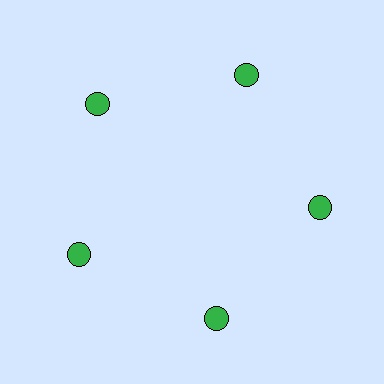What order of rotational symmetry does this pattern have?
This pattern has 5-fold rotational symmetry.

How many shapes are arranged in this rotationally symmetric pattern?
There are 5 shapes, arranged in 5 groups of 1.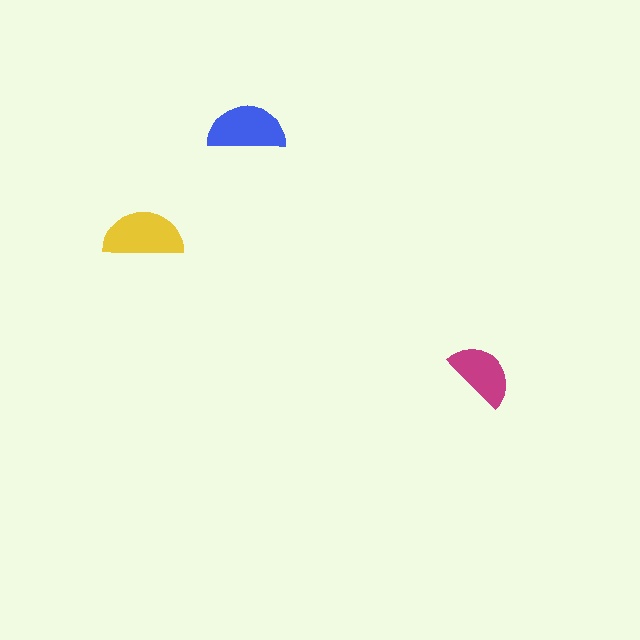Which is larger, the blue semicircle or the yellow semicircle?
The yellow one.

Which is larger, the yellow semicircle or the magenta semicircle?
The yellow one.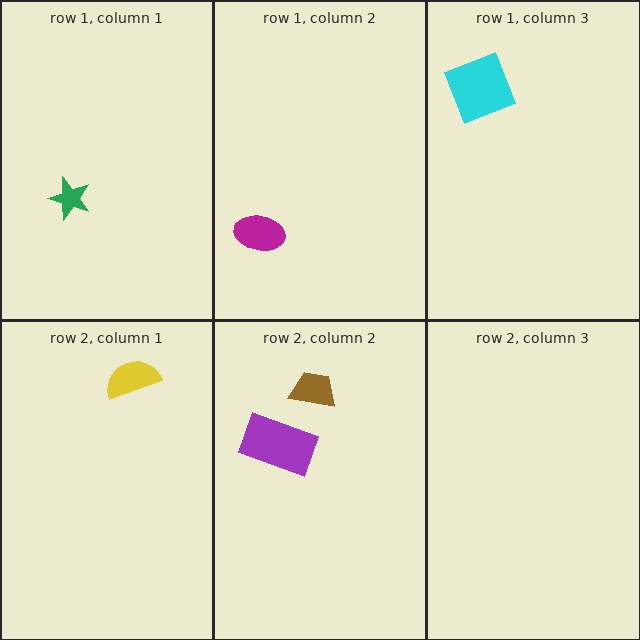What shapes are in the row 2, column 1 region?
The yellow semicircle.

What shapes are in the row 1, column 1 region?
The green star.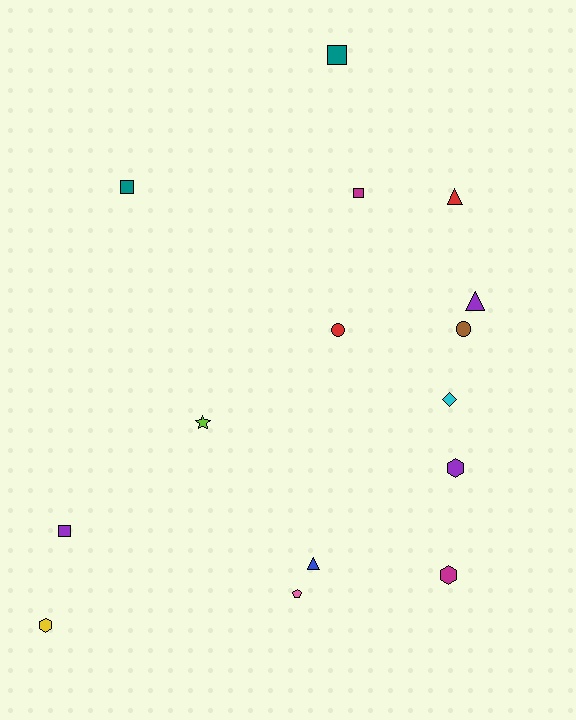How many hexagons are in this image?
There are 3 hexagons.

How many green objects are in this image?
There are no green objects.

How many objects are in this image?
There are 15 objects.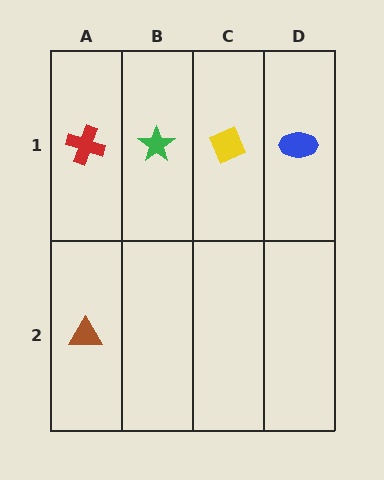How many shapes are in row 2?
1 shape.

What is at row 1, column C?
A yellow diamond.